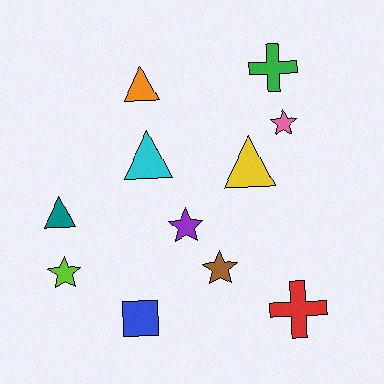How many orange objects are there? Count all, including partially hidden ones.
There is 1 orange object.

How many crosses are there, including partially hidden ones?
There are 2 crosses.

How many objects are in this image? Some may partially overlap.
There are 11 objects.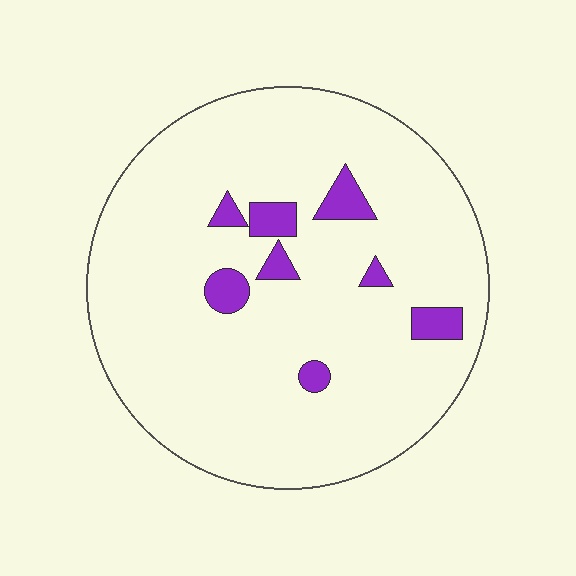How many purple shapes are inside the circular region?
8.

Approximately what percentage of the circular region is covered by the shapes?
Approximately 10%.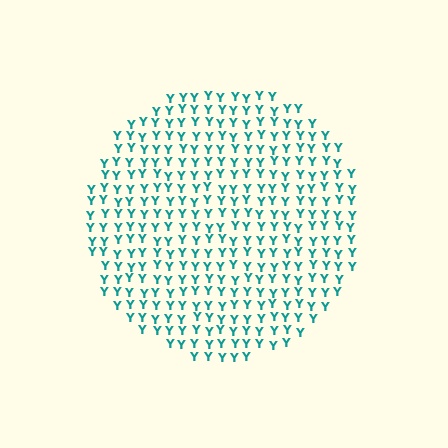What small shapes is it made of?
It is made of small letter Y's.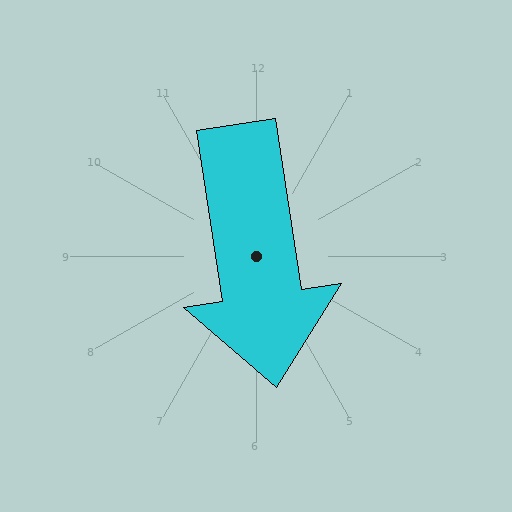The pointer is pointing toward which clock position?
Roughly 6 o'clock.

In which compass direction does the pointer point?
South.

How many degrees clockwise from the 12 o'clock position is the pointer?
Approximately 171 degrees.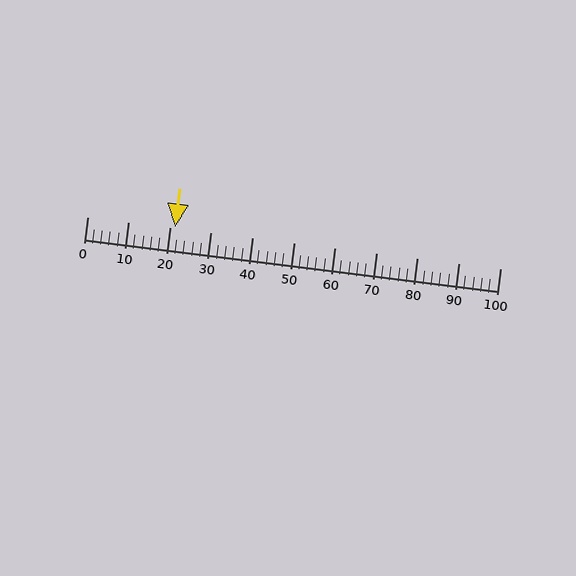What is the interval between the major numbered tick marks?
The major tick marks are spaced 10 units apart.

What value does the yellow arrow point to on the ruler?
The yellow arrow points to approximately 21.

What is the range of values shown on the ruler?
The ruler shows values from 0 to 100.